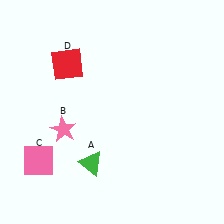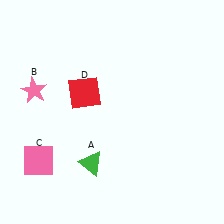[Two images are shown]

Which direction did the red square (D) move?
The red square (D) moved down.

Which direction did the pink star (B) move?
The pink star (B) moved up.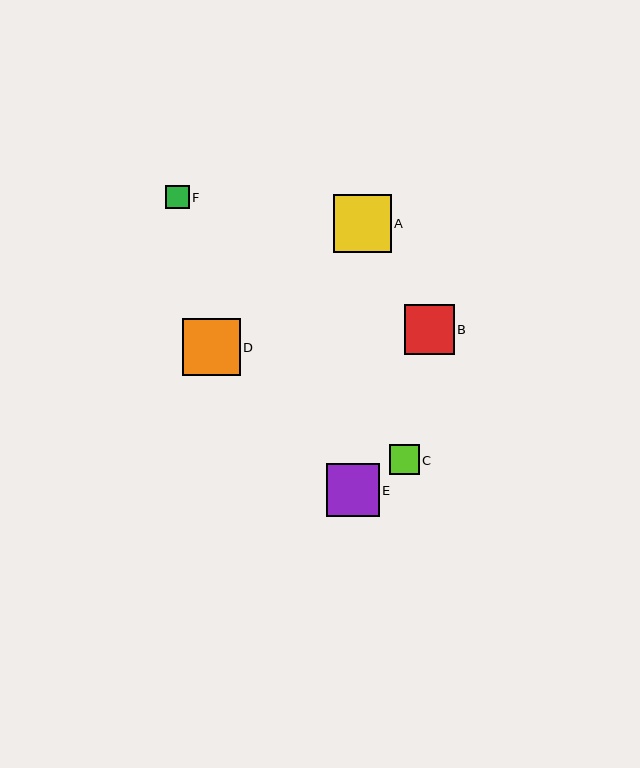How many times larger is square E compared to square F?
Square E is approximately 2.2 times the size of square F.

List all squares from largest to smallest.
From largest to smallest: A, D, E, B, C, F.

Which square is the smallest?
Square F is the smallest with a size of approximately 24 pixels.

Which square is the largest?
Square A is the largest with a size of approximately 57 pixels.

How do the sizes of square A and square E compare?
Square A and square E are approximately the same size.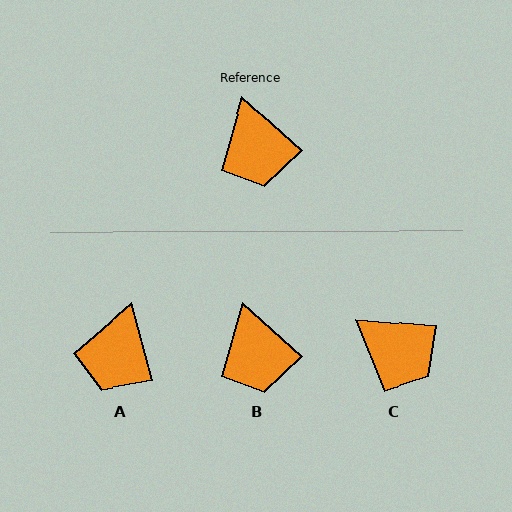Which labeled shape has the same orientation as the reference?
B.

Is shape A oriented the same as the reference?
No, it is off by about 33 degrees.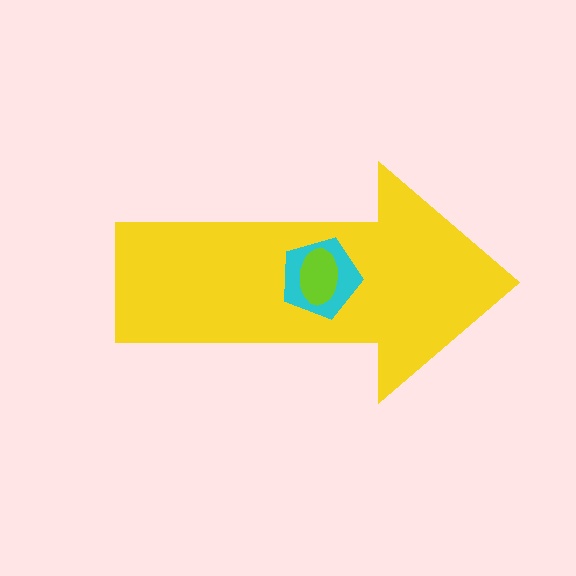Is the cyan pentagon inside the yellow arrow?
Yes.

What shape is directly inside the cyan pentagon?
The lime ellipse.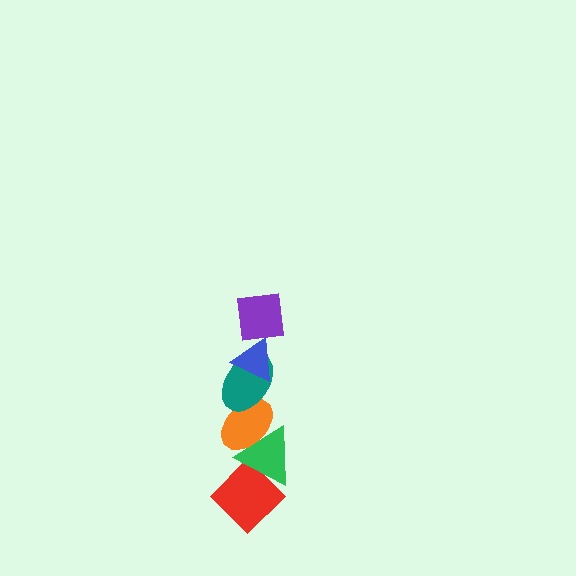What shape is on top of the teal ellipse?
The blue triangle is on top of the teal ellipse.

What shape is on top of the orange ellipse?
The teal ellipse is on top of the orange ellipse.